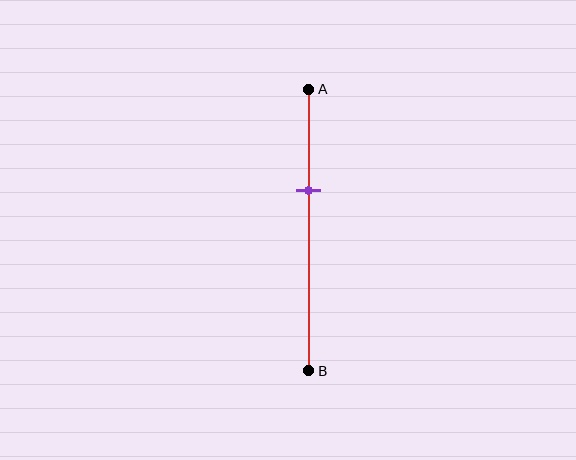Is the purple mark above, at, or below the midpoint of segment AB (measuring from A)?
The purple mark is above the midpoint of segment AB.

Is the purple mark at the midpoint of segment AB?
No, the mark is at about 35% from A, not at the 50% midpoint.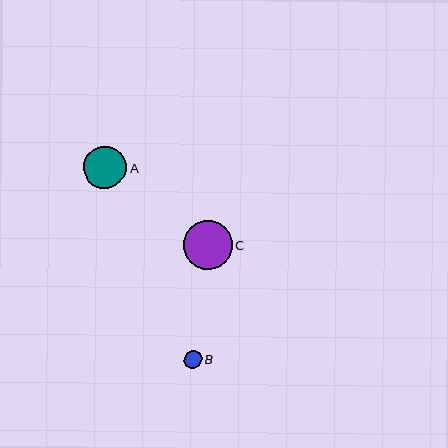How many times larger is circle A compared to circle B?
Circle A is approximately 2.4 times the size of circle B.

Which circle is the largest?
Circle C is the largest with a size of approximately 49 pixels.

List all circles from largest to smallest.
From largest to smallest: C, A, B.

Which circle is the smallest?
Circle B is the smallest with a size of approximately 18 pixels.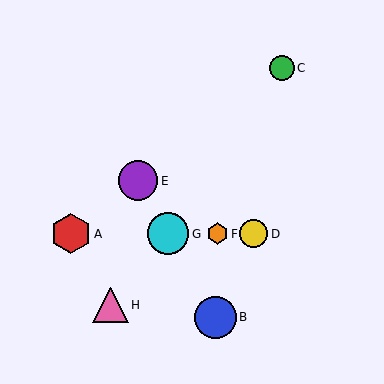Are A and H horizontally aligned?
No, A is at y≈234 and H is at y≈305.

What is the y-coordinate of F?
Object F is at y≈234.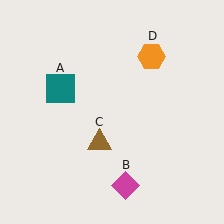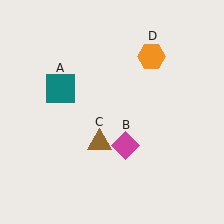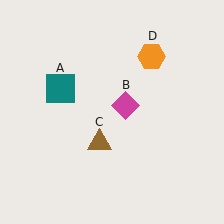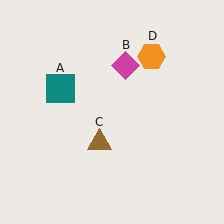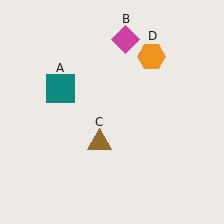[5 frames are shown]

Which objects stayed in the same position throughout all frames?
Teal square (object A) and brown triangle (object C) and orange hexagon (object D) remained stationary.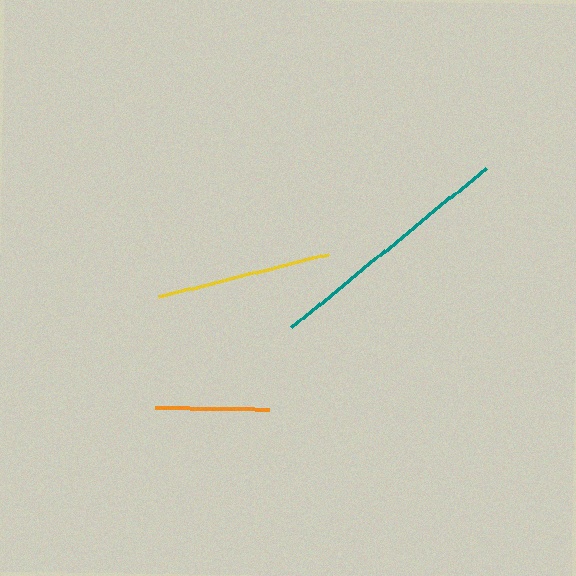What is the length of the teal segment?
The teal segment is approximately 250 pixels long.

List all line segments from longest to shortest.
From longest to shortest: teal, yellow, orange.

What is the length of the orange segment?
The orange segment is approximately 114 pixels long.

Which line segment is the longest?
The teal line is the longest at approximately 250 pixels.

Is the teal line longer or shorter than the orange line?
The teal line is longer than the orange line.